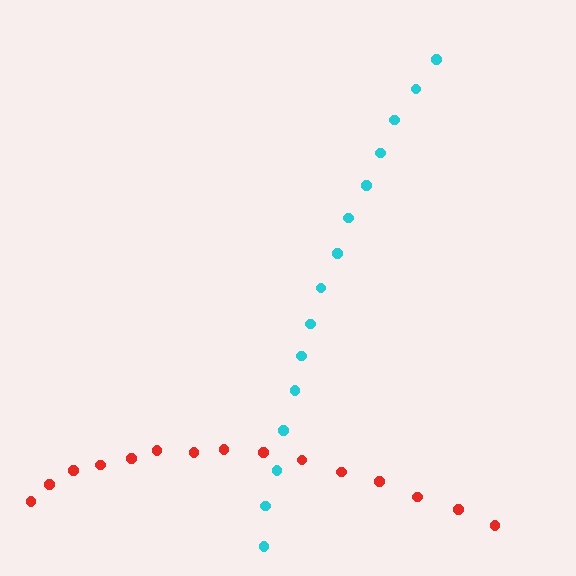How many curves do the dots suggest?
There are 2 distinct paths.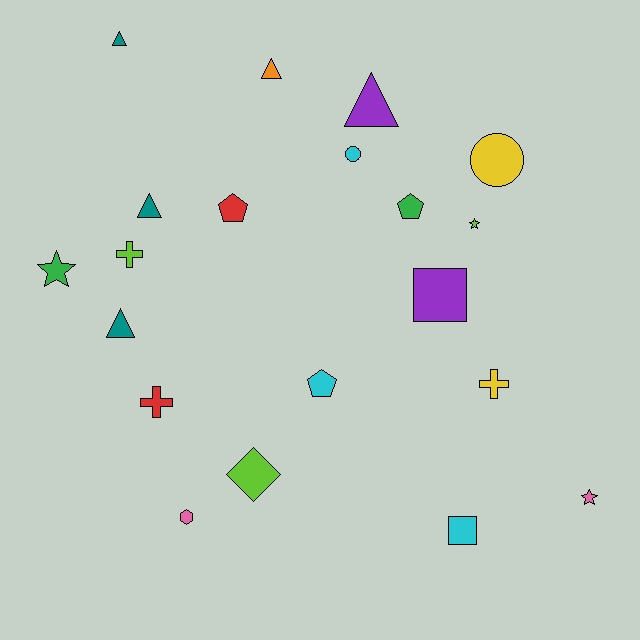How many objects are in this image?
There are 20 objects.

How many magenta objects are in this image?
There are no magenta objects.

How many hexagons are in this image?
There is 1 hexagon.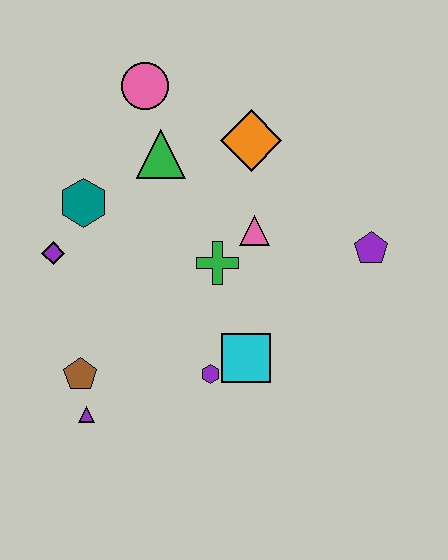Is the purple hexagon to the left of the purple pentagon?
Yes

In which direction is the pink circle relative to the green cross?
The pink circle is above the green cross.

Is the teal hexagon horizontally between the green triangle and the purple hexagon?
No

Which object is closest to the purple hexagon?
The cyan square is closest to the purple hexagon.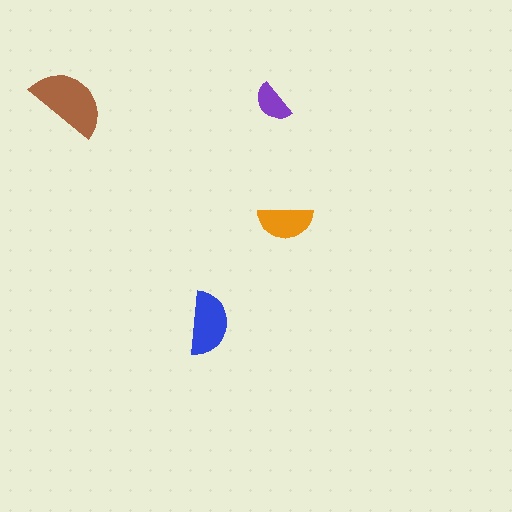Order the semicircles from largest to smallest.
the brown one, the blue one, the orange one, the purple one.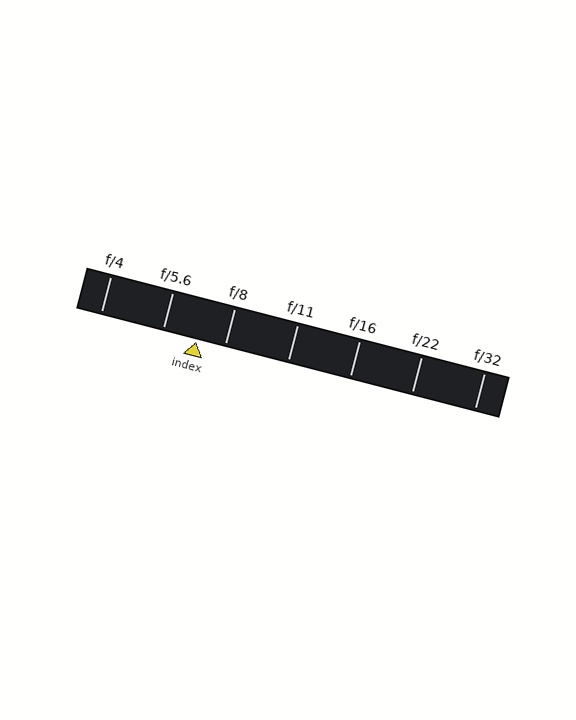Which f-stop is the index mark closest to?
The index mark is closest to f/8.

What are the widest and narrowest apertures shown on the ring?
The widest aperture shown is f/4 and the narrowest is f/32.